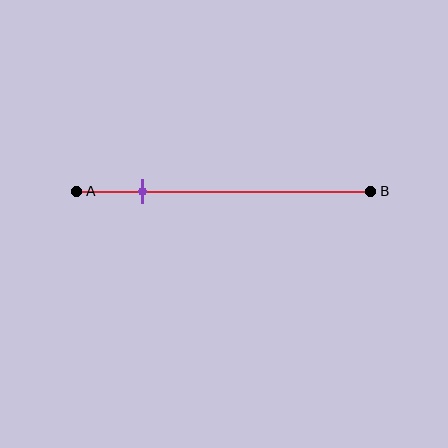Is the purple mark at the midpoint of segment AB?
No, the mark is at about 20% from A, not at the 50% midpoint.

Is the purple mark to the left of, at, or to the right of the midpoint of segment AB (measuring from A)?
The purple mark is to the left of the midpoint of segment AB.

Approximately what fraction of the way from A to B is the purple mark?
The purple mark is approximately 20% of the way from A to B.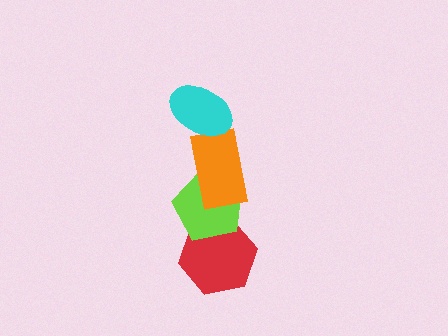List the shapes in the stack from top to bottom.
From top to bottom: the cyan ellipse, the orange rectangle, the lime pentagon, the red hexagon.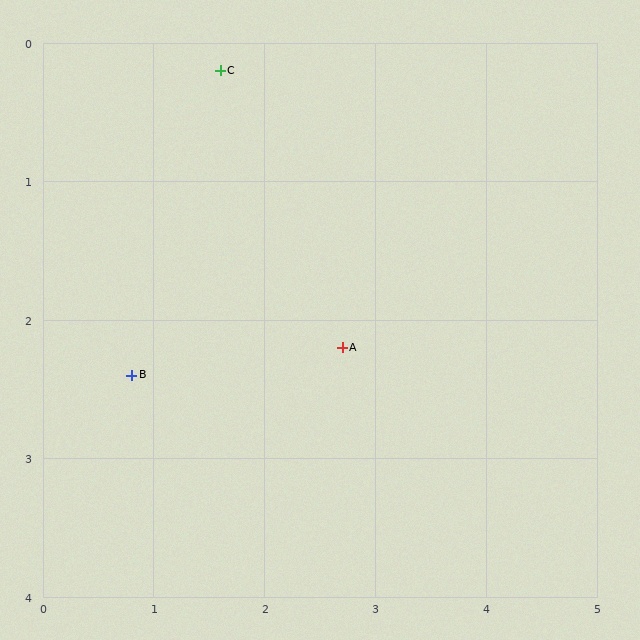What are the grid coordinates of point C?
Point C is at approximately (1.6, 0.2).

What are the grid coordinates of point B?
Point B is at approximately (0.8, 2.4).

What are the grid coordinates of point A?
Point A is at approximately (2.7, 2.2).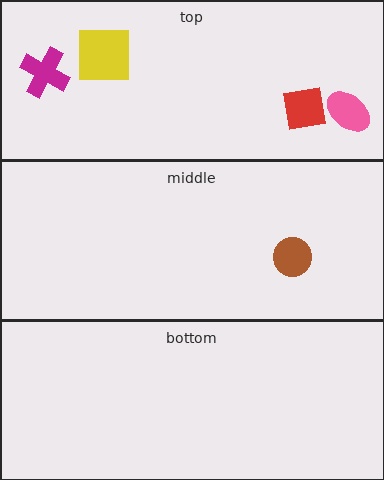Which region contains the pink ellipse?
The top region.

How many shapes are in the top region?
4.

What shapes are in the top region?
The yellow square, the magenta cross, the pink ellipse, the red square.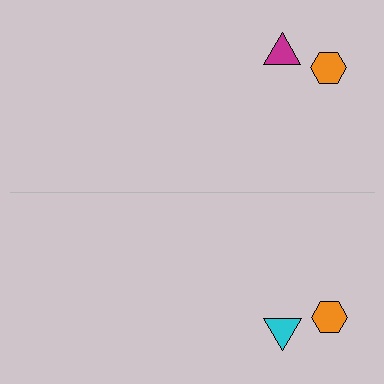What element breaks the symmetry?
The cyan triangle on the bottom side breaks the symmetry — its mirror counterpart is magenta.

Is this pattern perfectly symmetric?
No, the pattern is not perfectly symmetric. The cyan triangle on the bottom side breaks the symmetry — its mirror counterpart is magenta.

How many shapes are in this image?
There are 4 shapes in this image.